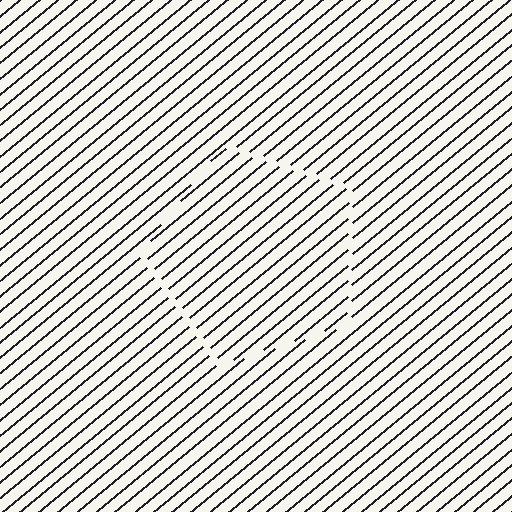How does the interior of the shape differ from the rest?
The interior of the shape contains the same grating, shifted by half a period — the contour is defined by the phase discontinuity where line-ends from the inner and outer gratings abut.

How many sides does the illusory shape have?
5 sides — the line-ends trace a pentagon.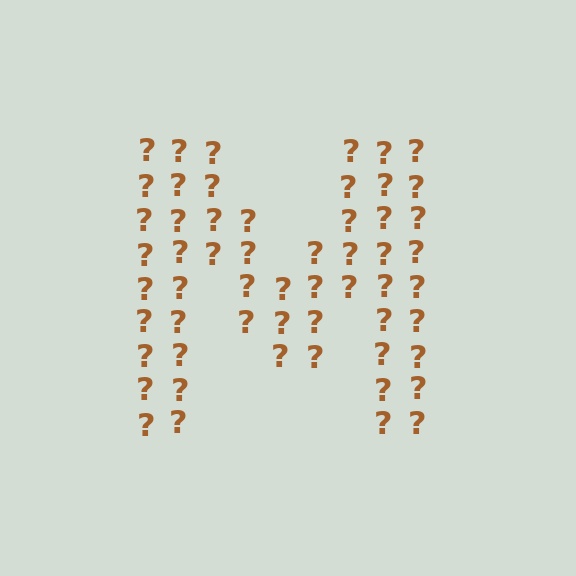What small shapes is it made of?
It is made of small question marks.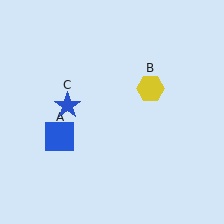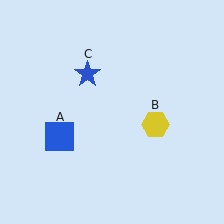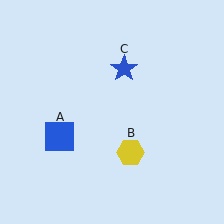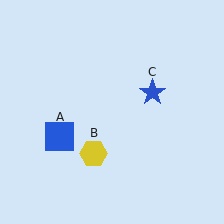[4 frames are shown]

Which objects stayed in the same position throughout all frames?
Blue square (object A) remained stationary.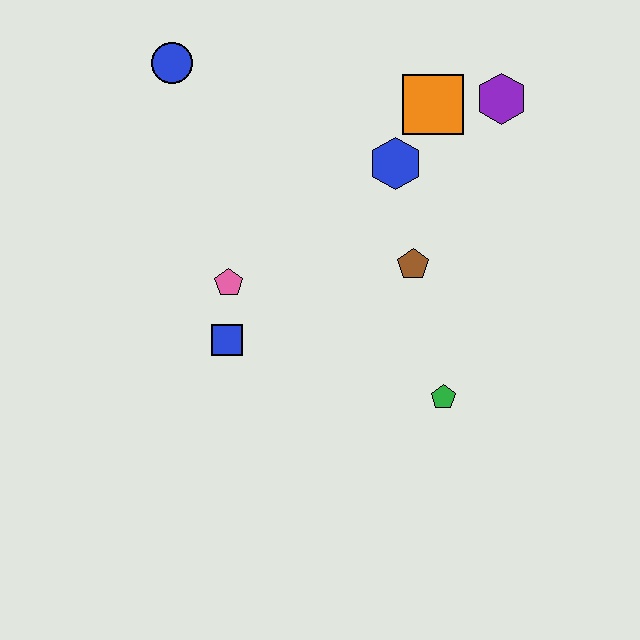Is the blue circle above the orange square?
Yes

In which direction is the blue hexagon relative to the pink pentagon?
The blue hexagon is to the right of the pink pentagon.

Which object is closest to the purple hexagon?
The orange square is closest to the purple hexagon.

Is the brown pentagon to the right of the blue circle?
Yes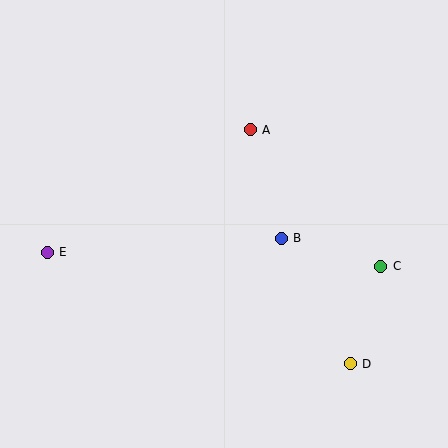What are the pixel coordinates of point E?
Point E is at (47, 252).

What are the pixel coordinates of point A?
Point A is at (250, 130).